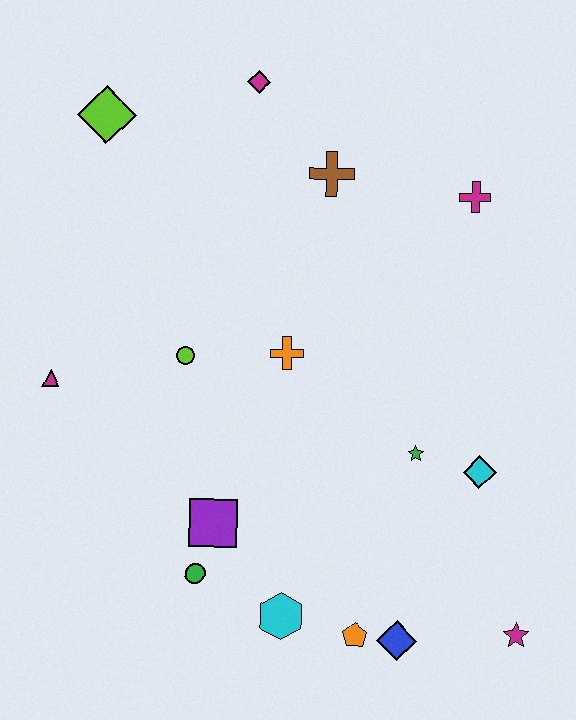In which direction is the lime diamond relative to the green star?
The lime diamond is above the green star.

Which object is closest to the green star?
The cyan diamond is closest to the green star.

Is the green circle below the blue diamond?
No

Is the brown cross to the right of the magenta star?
No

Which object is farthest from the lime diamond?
The magenta star is farthest from the lime diamond.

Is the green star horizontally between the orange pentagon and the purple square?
No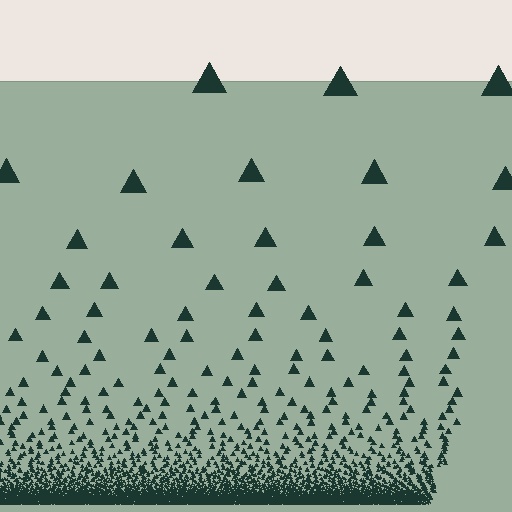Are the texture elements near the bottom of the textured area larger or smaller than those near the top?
Smaller. The gradient is inverted — elements near the bottom are smaller and denser.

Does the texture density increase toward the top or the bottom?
Density increases toward the bottom.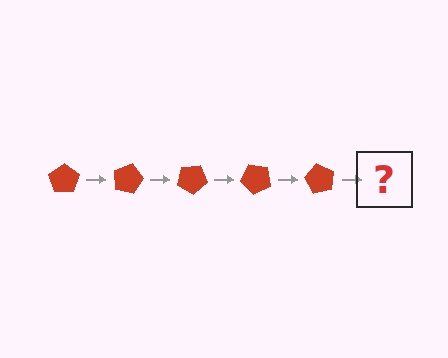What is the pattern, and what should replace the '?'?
The pattern is that the pentagon rotates 15 degrees each step. The '?' should be a red pentagon rotated 75 degrees.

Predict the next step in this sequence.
The next step is a red pentagon rotated 75 degrees.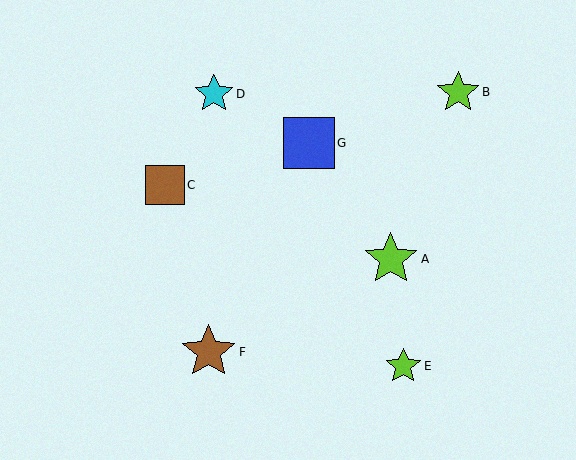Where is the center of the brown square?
The center of the brown square is at (165, 185).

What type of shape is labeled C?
Shape C is a brown square.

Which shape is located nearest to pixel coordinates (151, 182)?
The brown square (labeled C) at (165, 185) is nearest to that location.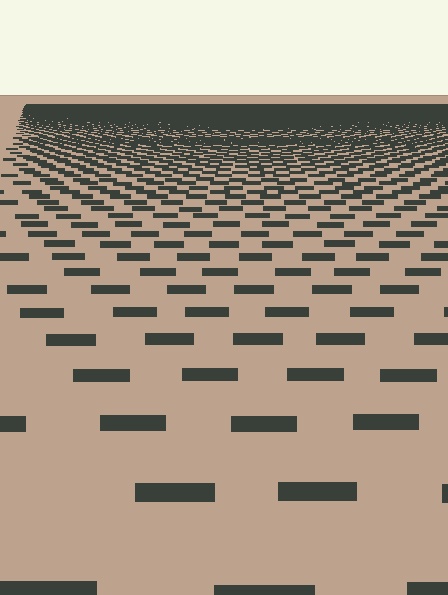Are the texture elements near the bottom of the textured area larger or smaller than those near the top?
Larger. Near the bottom, elements are closer to the viewer and appear at a bigger on-screen size.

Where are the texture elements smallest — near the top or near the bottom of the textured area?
Near the top.